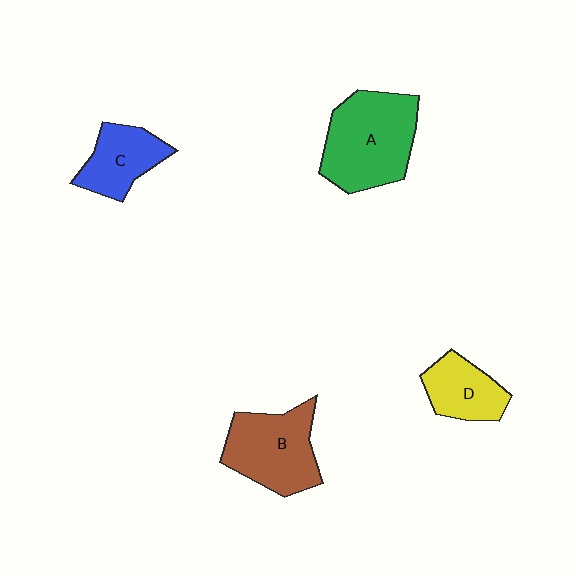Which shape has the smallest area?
Shape D (yellow).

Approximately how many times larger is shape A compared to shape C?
Approximately 1.7 times.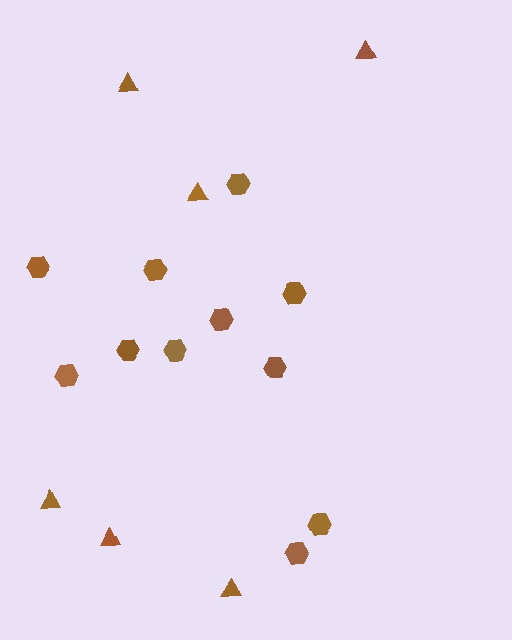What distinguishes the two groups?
There are 2 groups: one group of triangles (6) and one group of hexagons (11).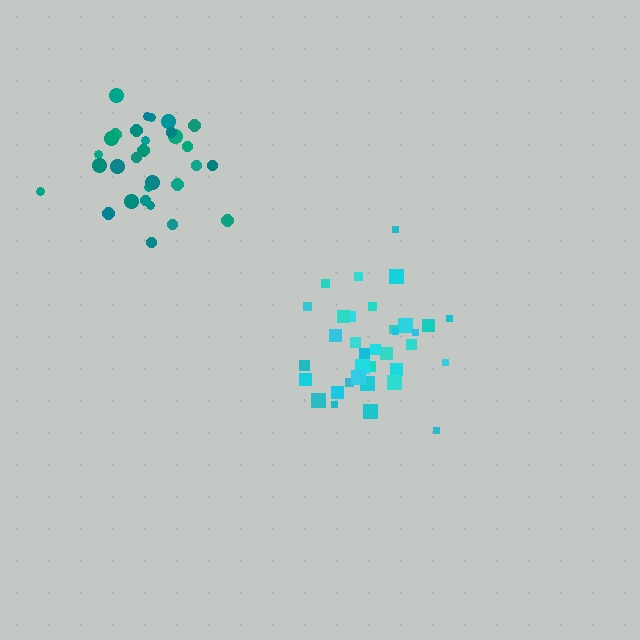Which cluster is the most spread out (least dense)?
Teal.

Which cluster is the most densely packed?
Cyan.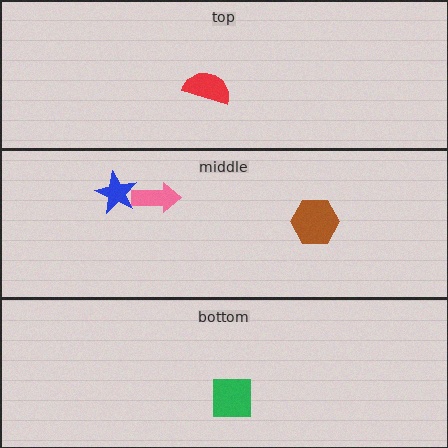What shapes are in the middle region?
The blue star, the pink arrow, the brown hexagon.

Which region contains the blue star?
The middle region.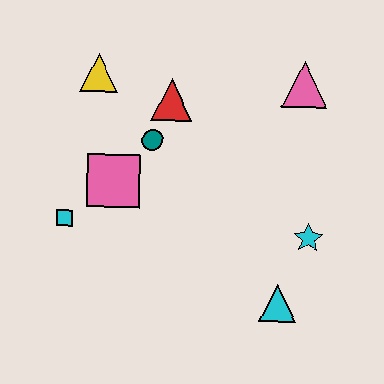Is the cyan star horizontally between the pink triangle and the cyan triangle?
No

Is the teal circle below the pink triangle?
Yes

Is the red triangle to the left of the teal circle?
No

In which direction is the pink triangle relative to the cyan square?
The pink triangle is to the right of the cyan square.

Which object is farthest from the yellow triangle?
The cyan triangle is farthest from the yellow triangle.